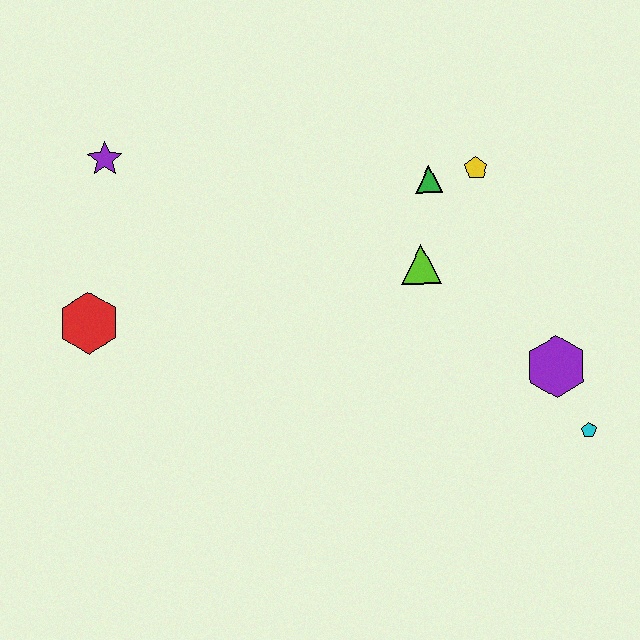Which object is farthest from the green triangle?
The red hexagon is farthest from the green triangle.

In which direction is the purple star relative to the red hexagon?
The purple star is above the red hexagon.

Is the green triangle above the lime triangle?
Yes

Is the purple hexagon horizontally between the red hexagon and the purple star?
No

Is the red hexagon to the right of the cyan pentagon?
No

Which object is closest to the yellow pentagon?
The green triangle is closest to the yellow pentagon.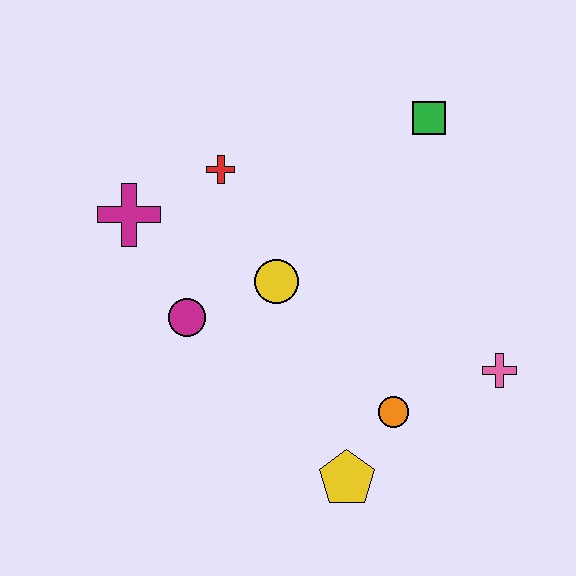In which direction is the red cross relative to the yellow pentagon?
The red cross is above the yellow pentagon.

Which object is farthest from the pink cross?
The magenta cross is farthest from the pink cross.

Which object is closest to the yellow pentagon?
The orange circle is closest to the yellow pentagon.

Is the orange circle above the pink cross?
No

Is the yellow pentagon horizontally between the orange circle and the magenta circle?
Yes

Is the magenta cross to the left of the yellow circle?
Yes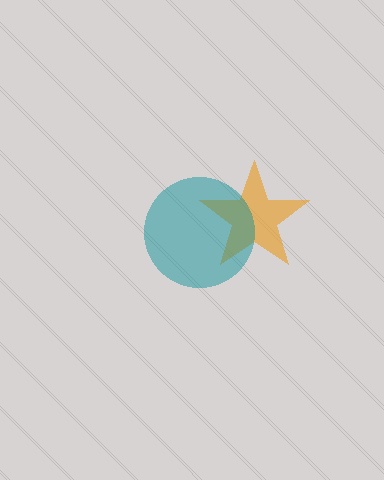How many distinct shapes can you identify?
There are 2 distinct shapes: an orange star, a teal circle.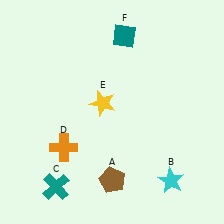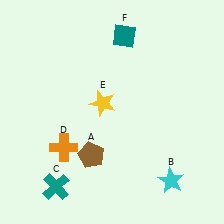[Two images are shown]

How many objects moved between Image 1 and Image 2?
1 object moved between the two images.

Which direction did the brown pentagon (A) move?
The brown pentagon (A) moved up.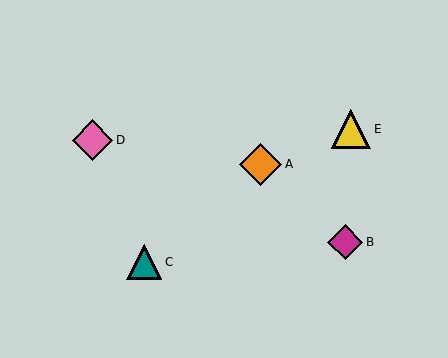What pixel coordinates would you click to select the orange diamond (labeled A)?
Click at (261, 164) to select the orange diamond A.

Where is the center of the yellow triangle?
The center of the yellow triangle is at (351, 129).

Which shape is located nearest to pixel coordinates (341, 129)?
The yellow triangle (labeled E) at (351, 129) is nearest to that location.